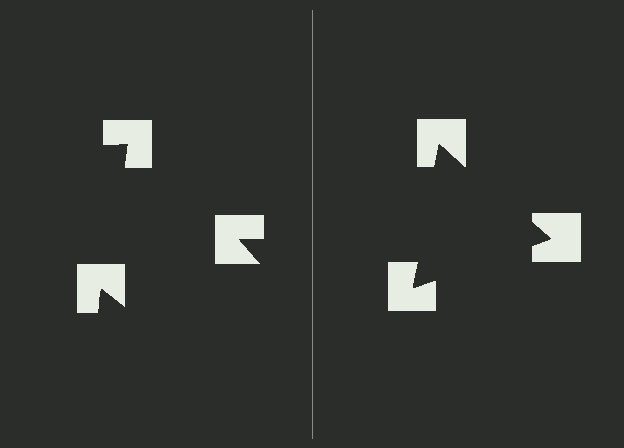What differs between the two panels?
The notched squares are positioned identically on both sides; only the wedge orientations differ. On the right they align to a triangle; on the left they are misaligned.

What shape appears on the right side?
An illusory triangle.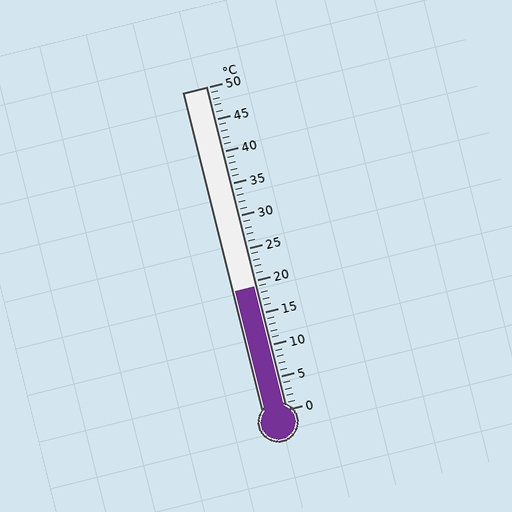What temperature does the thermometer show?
The thermometer shows approximately 19°C.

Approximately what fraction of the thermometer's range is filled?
The thermometer is filled to approximately 40% of its range.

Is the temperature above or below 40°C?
The temperature is below 40°C.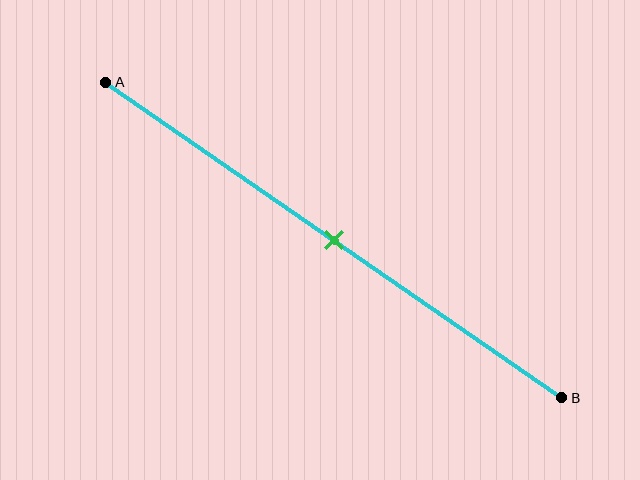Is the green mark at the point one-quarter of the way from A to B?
No, the mark is at about 50% from A, not at the 25% one-quarter point.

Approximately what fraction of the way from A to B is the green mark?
The green mark is approximately 50% of the way from A to B.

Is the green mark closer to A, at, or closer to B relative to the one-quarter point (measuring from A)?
The green mark is closer to point B than the one-quarter point of segment AB.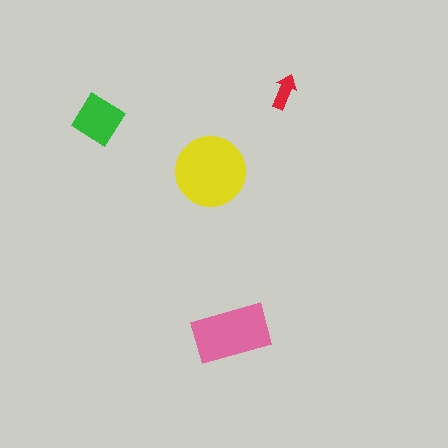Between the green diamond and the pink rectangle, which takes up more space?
The pink rectangle.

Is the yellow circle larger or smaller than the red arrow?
Larger.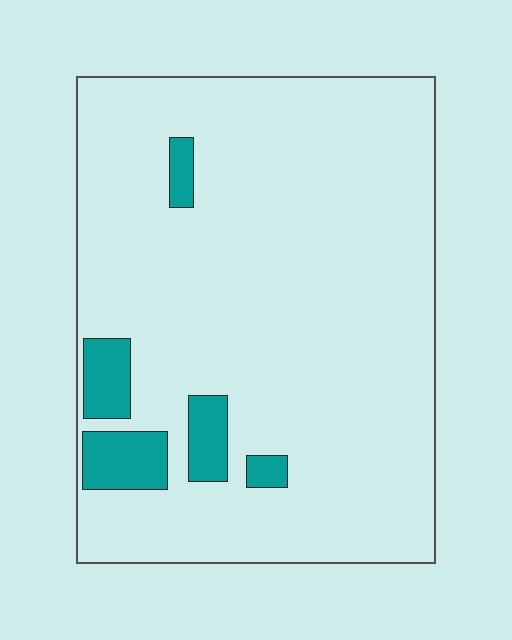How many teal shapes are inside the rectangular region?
5.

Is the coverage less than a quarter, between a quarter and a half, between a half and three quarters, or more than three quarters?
Less than a quarter.